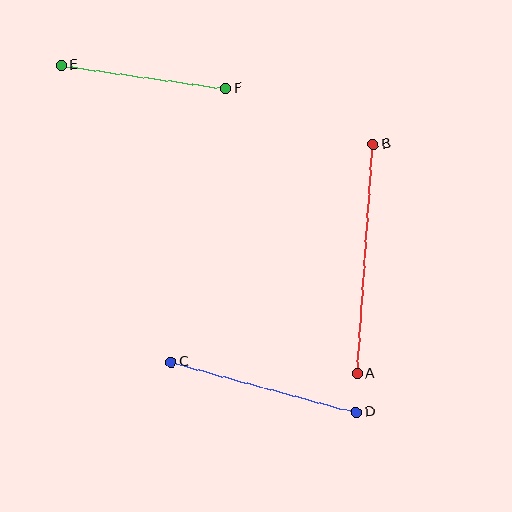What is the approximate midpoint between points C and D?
The midpoint is at approximately (264, 387) pixels.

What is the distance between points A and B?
The distance is approximately 230 pixels.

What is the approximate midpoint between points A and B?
The midpoint is at approximately (365, 259) pixels.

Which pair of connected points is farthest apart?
Points A and B are farthest apart.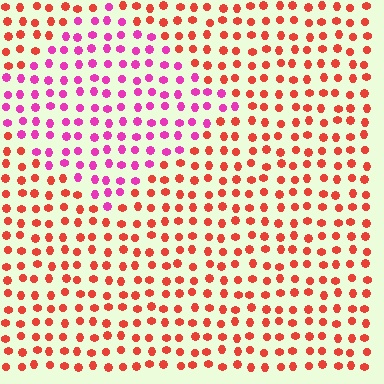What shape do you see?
I see a diamond.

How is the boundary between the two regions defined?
The boundary is defined purely by a slight shift in hue (about 48 degrees). Spacing, size, and orientation are identical on both sides.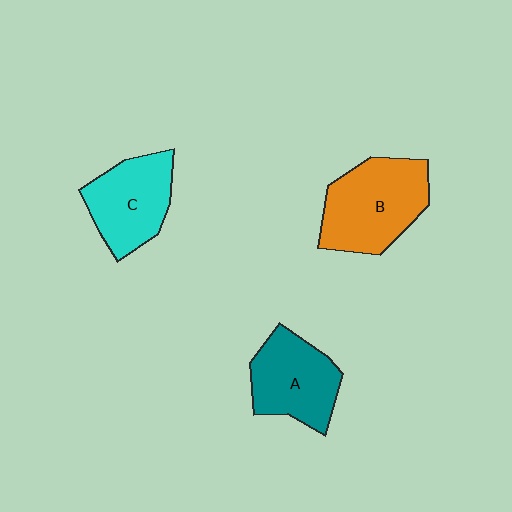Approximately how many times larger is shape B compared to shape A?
Approximately 1.2 times.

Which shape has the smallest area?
Shape C (cyan).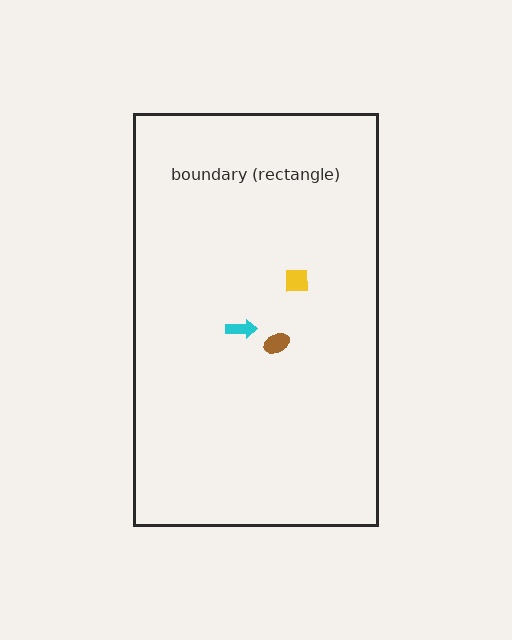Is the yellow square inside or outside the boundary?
Inside.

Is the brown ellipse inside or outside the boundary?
Inside.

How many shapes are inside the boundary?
3 inside, 0 outside.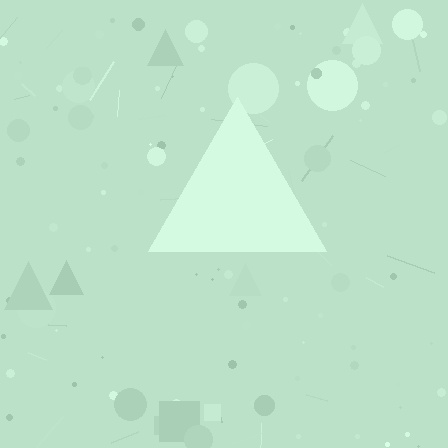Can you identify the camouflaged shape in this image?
The camouflaged shape is a triangle.